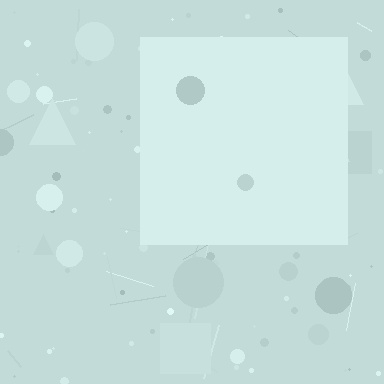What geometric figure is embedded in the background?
A square is embedded in the background.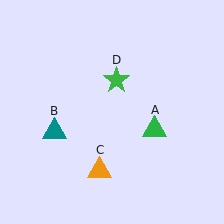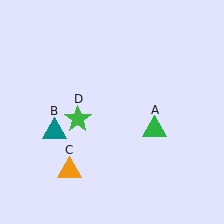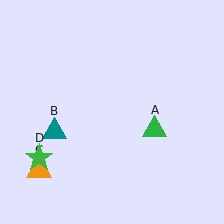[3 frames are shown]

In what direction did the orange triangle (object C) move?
The orange triangle (object C) moved left.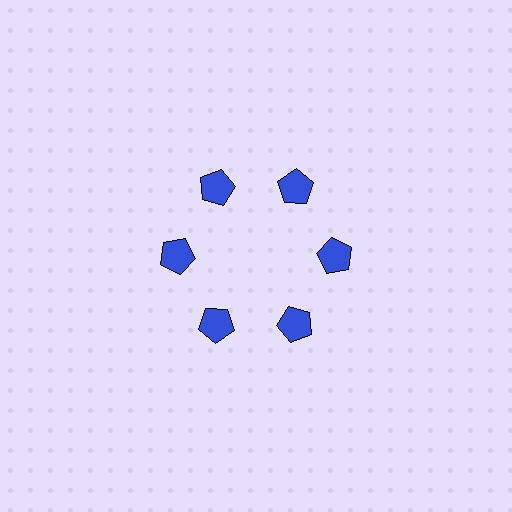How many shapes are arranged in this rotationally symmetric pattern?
There are 6 shapes, arranged in 6 groups of 1.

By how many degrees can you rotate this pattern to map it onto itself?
The pattern maps onto itself every 60 degrees of rotation.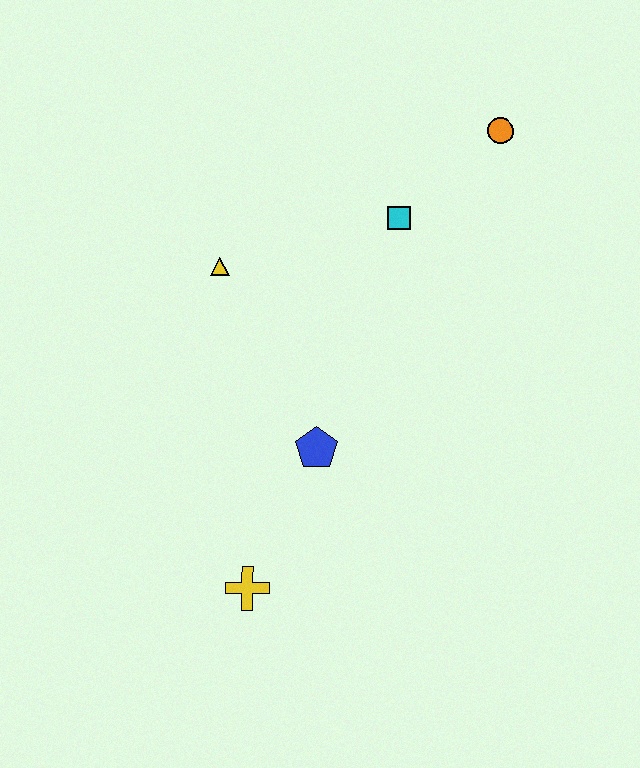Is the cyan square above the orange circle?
No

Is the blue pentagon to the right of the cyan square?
No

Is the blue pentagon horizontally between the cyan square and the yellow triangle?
Yes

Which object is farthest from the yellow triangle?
The yellow cross is farthest from the yellow triangle.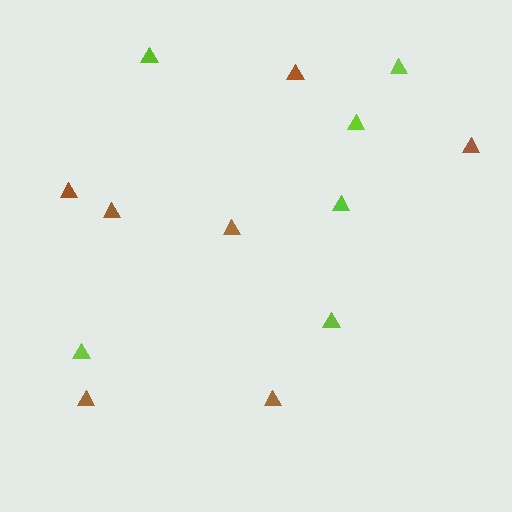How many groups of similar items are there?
There are 2 groups: one group of brown triangles (7) and one group of lime triangles (6).